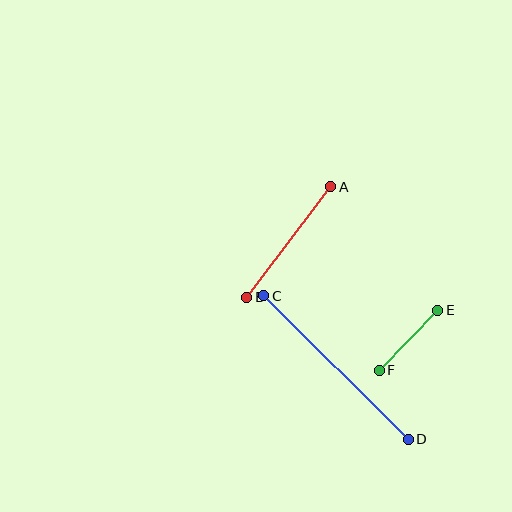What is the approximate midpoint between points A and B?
The midpoint is at approximately (289, 242) pixels.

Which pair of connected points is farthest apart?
Points C and D are farthest apart.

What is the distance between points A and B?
The distance is approximately 139 pixels.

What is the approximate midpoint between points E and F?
The midpoint is at approximately (409, 340) pixels.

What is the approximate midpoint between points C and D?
The midpoint is at approximately (336, 367) pixels.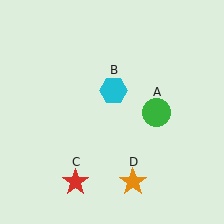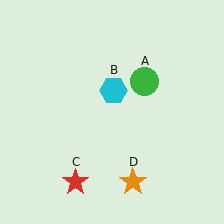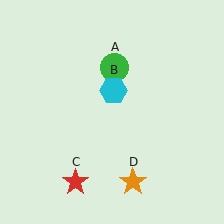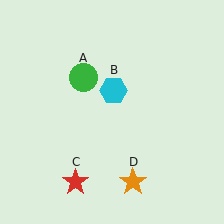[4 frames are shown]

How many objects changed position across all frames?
1 object changed position: green circle (object A).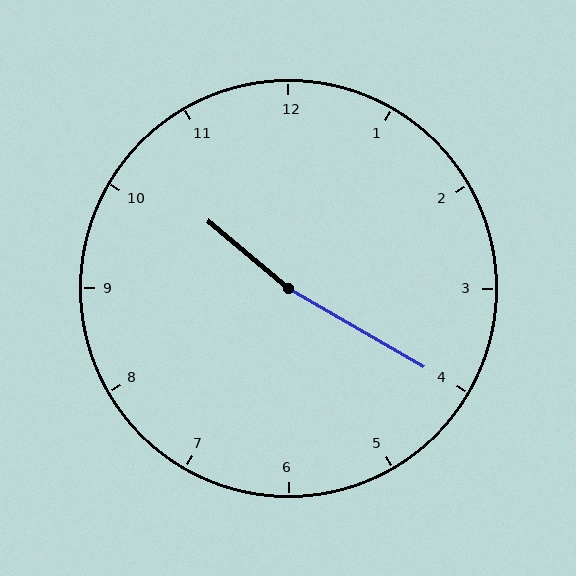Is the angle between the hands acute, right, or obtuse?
It is obtuse.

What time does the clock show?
10:20.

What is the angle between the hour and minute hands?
Approximately 170 degrees.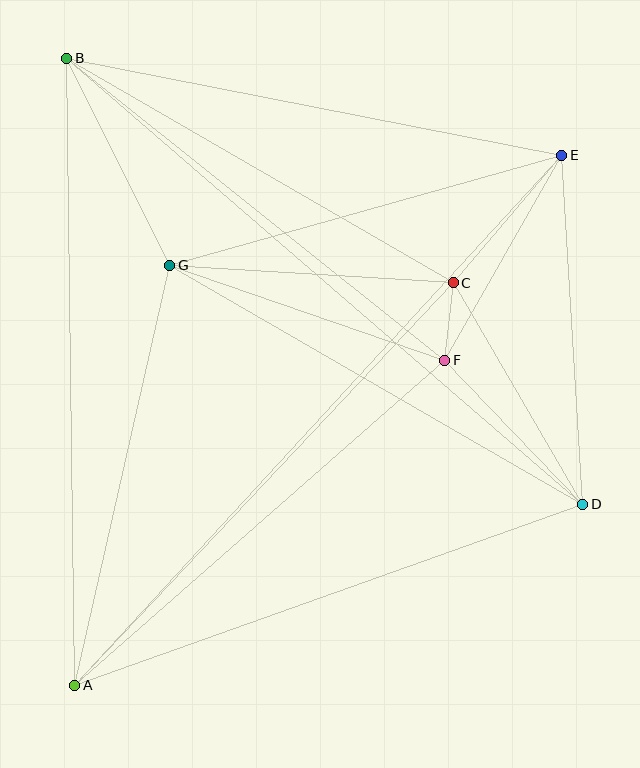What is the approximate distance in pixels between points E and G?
The distance between E and G is approximately 407 pixels.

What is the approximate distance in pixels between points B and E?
The distance between B and E is approximately 505 pixels.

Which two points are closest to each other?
Points C and F are closest to each other.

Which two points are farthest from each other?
Points A and E are farthest from each other.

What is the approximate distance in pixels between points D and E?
The distance between D and E is approximately 349 pixels.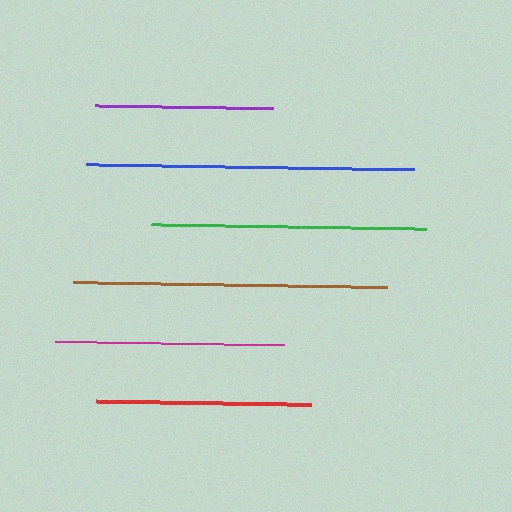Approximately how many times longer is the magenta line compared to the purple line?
The magenta line is approximately 1.3 times the length of the purple line.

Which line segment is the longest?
The blue line is the longest at approximately 328 pixels.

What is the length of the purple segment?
The purple segment is approximately 178 pixels long.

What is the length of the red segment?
The red segment is approximately 215 pixels long.